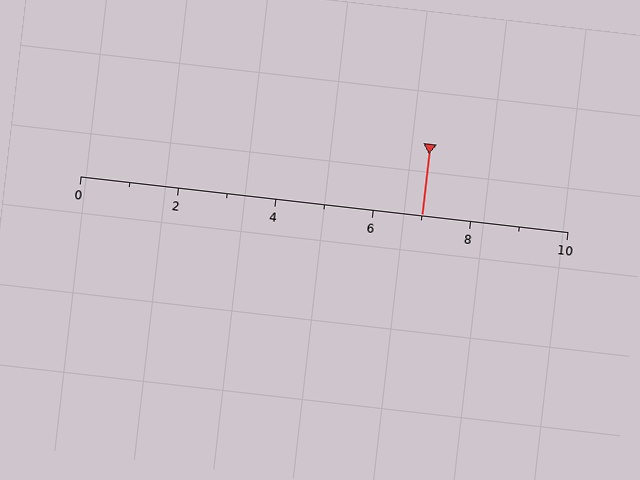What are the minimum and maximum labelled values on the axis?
The axis runs from 0 to 10.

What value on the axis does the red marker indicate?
The marker indicates approximately 7.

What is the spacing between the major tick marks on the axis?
The major ticks are spaced 2 apart.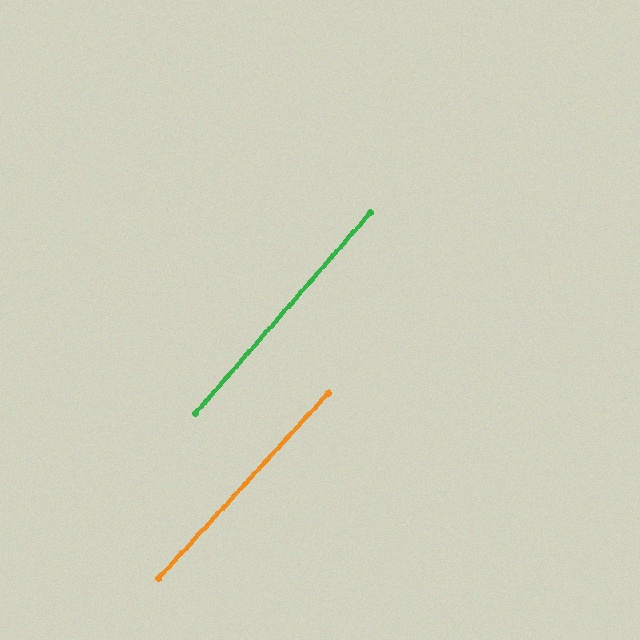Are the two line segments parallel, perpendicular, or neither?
Parallel — their directions differ by only 1.4°.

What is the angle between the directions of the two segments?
Approximately 1 degree.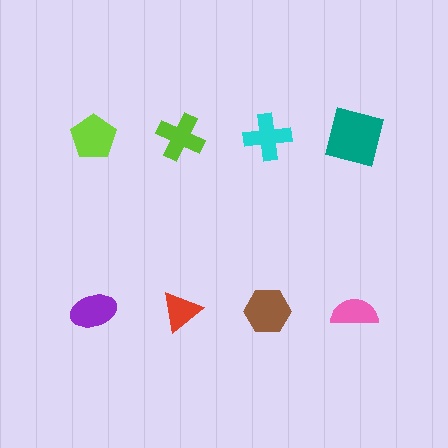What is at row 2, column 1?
A purple ellipse.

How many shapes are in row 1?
4 shapes.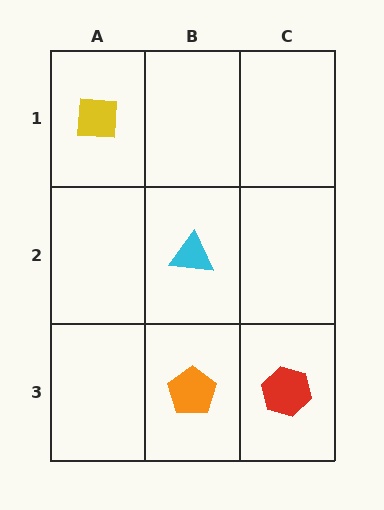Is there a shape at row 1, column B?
No, that cell is empty.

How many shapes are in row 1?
1 shape.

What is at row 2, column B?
A cyan triangle.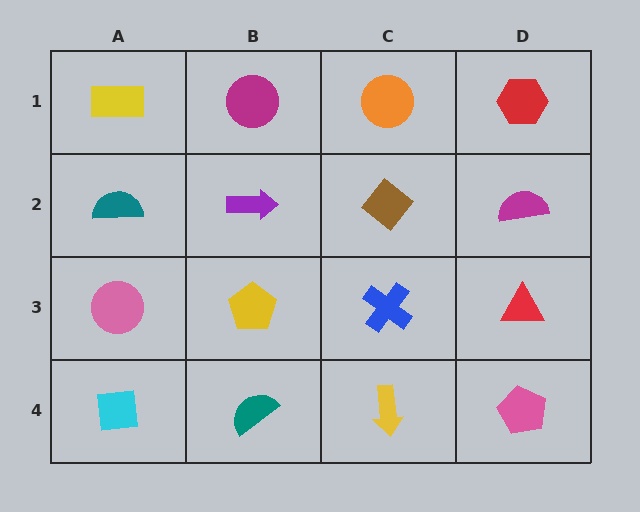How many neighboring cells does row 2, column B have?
4.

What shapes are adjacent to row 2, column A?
A yellow rectangle (row 1, column A), a pink circle (row 3, column A), a purple arrow (row 2, column B).